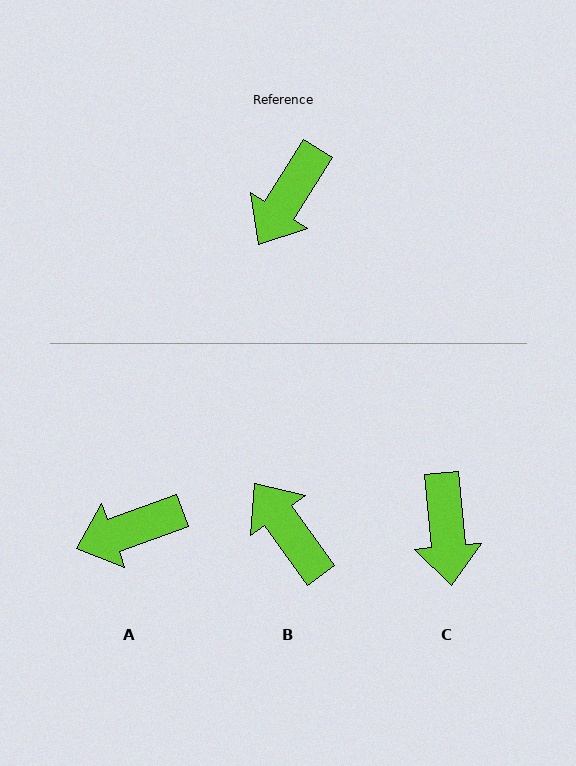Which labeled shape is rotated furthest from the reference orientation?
B, about 112 degrees away.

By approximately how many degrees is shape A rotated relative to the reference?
Approximately 38 degrees clockwise.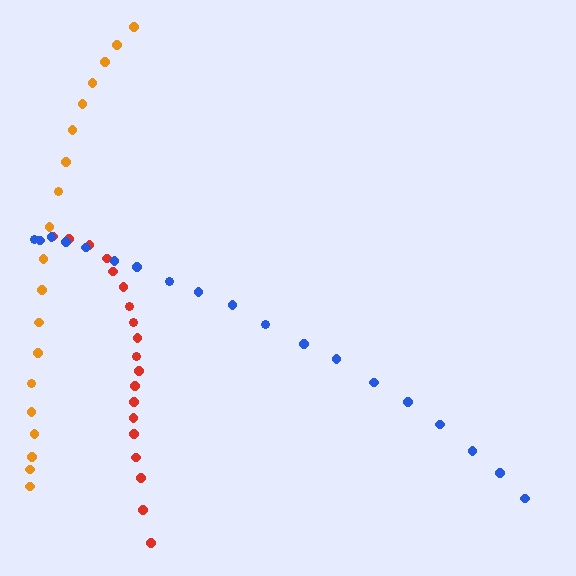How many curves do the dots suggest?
There are 3 distinct paths.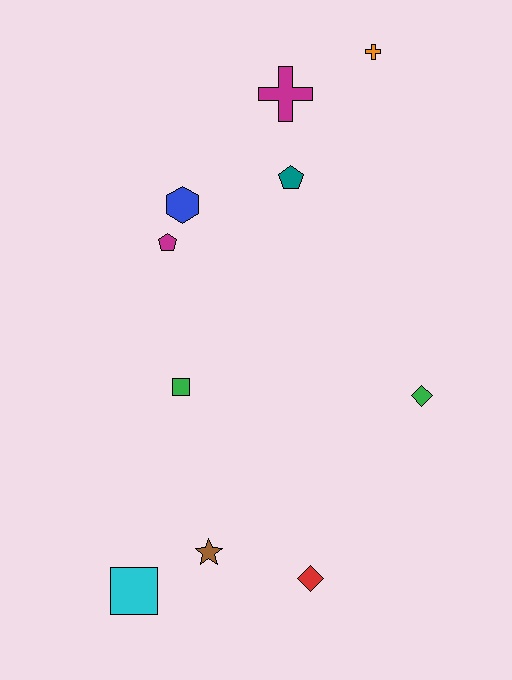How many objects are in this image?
There are 10 objects.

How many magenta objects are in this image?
There are 2 magenta objects.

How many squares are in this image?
There are 2 squares.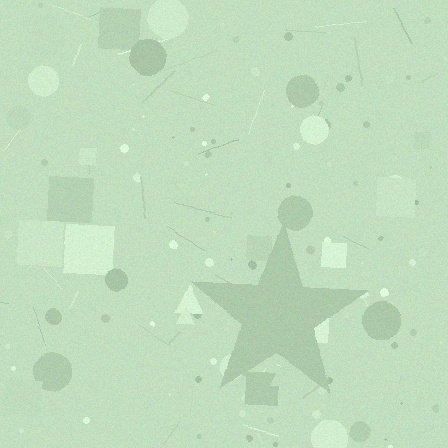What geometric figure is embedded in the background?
A star is embedded in the background.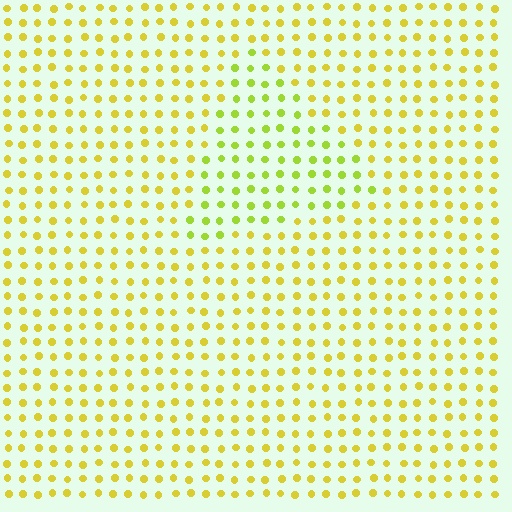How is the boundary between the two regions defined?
The boundary is defined purely by a slight shift in hue (about 26 degrees). Spacing, size, and orientation are identical on both sides.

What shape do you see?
I see a triangle.